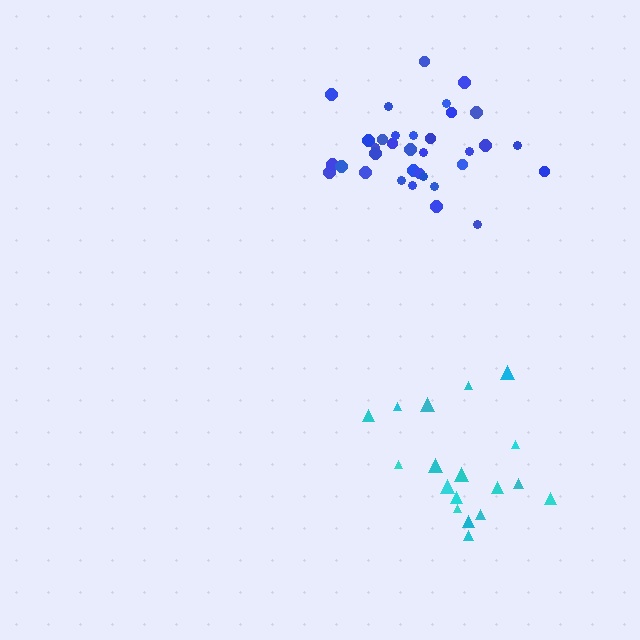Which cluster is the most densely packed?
Blue.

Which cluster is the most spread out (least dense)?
Cyan.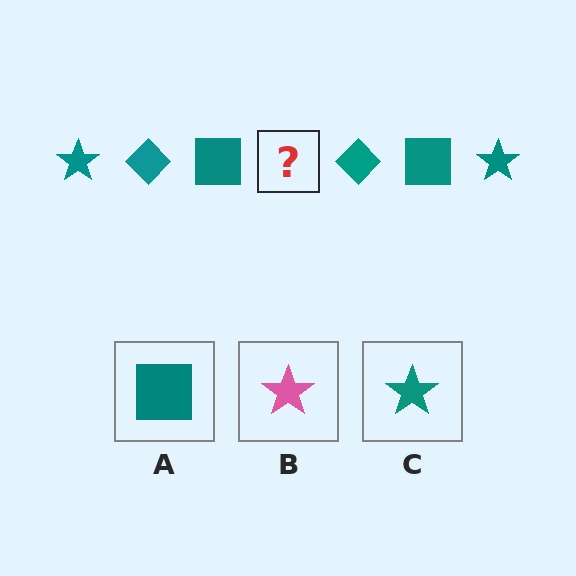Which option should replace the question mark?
Option C.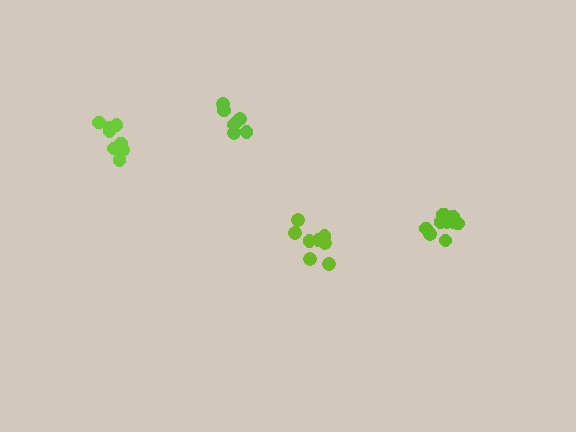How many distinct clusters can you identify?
There are 4 distinct clusters.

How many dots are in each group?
Group 1: 11 dots, Group 2: 9 dots, Group 3: 8 dots, Group 4: 7 dots (35 total).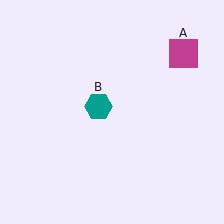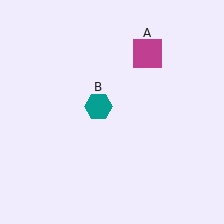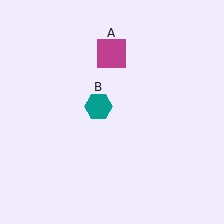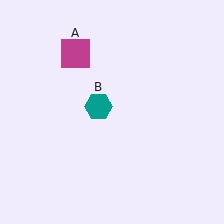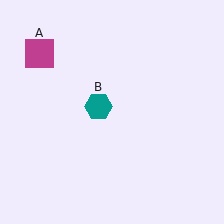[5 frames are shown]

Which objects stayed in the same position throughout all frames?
Teal hexagon (object B) remained stationary.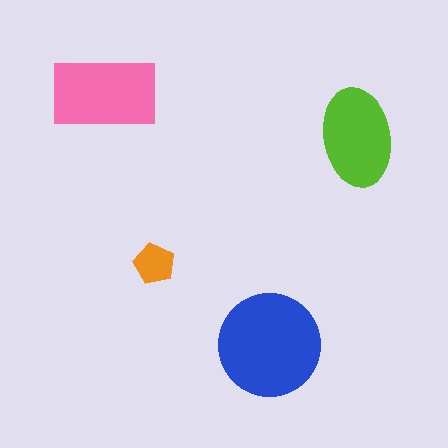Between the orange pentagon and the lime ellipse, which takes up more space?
The lime ellipse.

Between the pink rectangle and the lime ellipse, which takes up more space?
The pink rectangle.